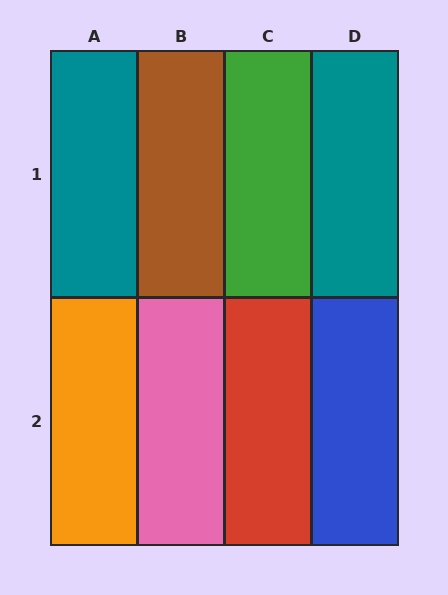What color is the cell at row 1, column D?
Teal.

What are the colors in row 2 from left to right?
Orange, pink, red, blue.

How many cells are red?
1 cell is red.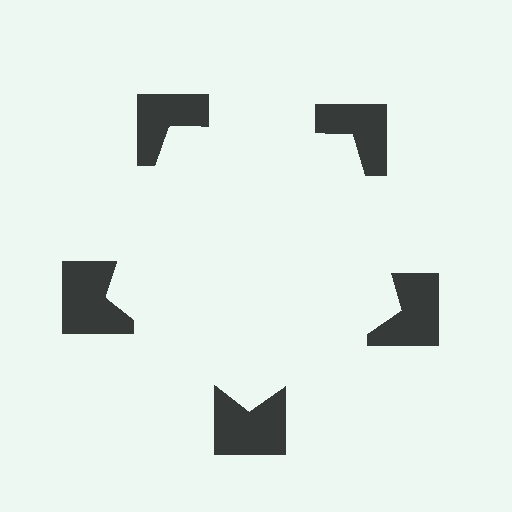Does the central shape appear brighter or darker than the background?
It typically appears slightly brighter than the background, even though no actual brightness change is drawn.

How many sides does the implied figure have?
5 sides.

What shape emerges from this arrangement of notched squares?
An illusory pentagon — its edges are inferred from the aligned wedge cuts in the notched squares, not physically drawn.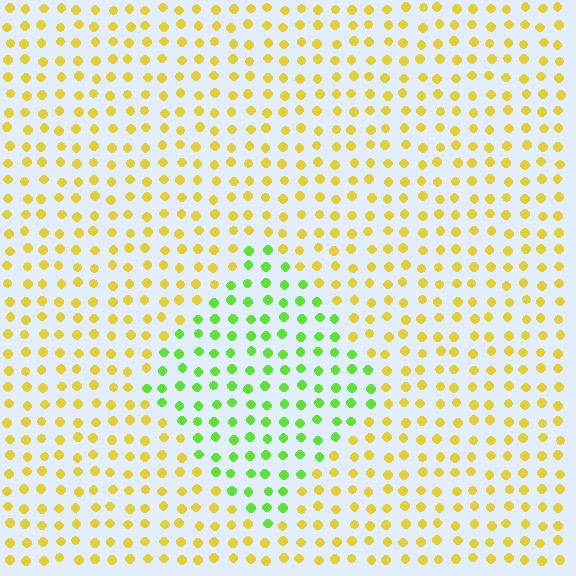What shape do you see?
I see a diamond.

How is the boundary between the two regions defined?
The boundary is defined purely by a slight shift in hue (about 52 degrees). Spacing, size, and orientation are identical on both sides.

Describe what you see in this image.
The image is filled with small yellow elements in a uniform arrangement. A diamond-shaped region is visible where the elements are tinted to a slightly different hue, forming a subtle color boundary.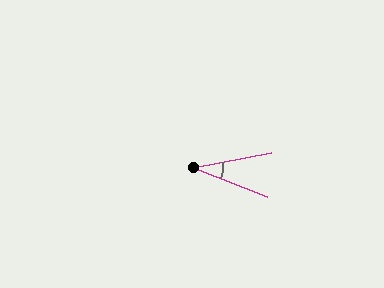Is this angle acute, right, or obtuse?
It is acute.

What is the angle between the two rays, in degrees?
Approximately 32 degrees.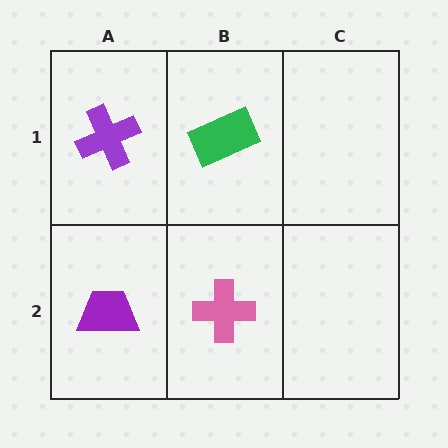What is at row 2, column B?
A pink cross.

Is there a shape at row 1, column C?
No, that cell is empty.